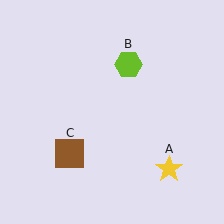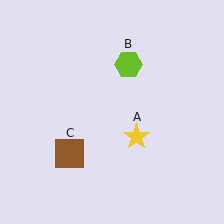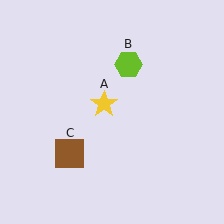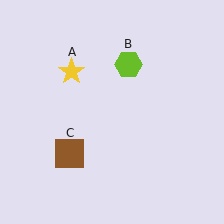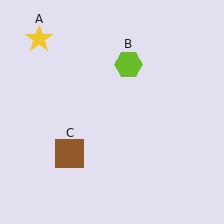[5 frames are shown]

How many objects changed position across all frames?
1 object changed position: yellow star (object A).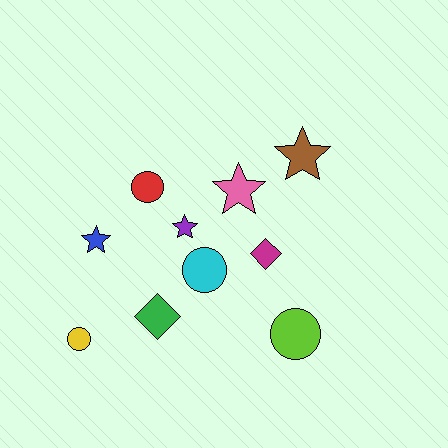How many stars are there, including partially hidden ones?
There are 4 stars.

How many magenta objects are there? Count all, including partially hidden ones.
There is 1 magenta object.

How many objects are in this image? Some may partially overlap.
There are 10 objects.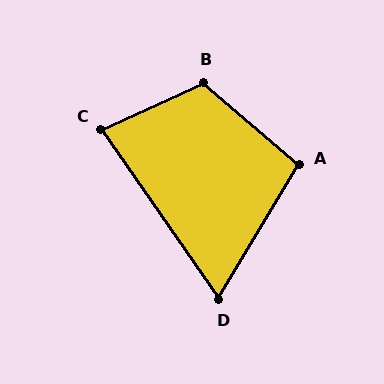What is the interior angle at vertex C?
Approximately 80 degrees (acute).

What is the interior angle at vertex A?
Approximately 100 degrees (obtuse).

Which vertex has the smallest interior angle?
D, at approximately 66 degrees.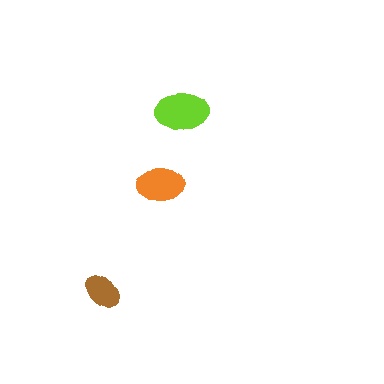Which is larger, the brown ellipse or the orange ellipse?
The orange one.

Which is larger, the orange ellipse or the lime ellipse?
The lime one.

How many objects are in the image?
There are 3 objects in the image.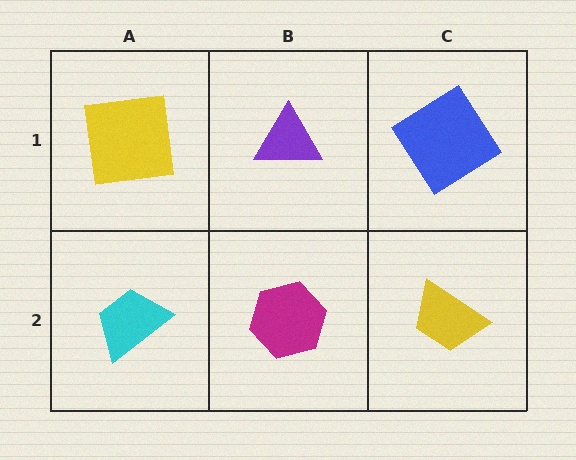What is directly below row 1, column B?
A magenta hexagon.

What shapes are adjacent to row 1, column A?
A cyan trapezoid (row 2, column A), a purple triangle (row 1, column B).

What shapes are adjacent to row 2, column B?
A purple triangle (row 1, column B), a cyan trapezoid (row 2, column A), a yellow trapezoid (row 2, column C).